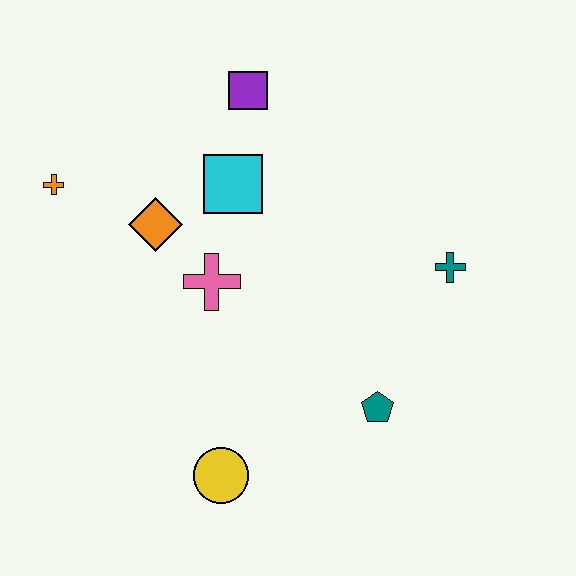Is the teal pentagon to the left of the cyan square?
No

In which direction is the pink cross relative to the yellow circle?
The pink cross is above the yellow circle.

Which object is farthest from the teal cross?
The orange cross is farthest from the teal cross.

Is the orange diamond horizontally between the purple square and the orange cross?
Yes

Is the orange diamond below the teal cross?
No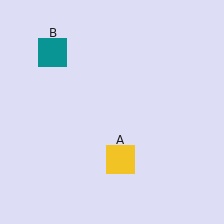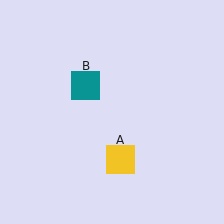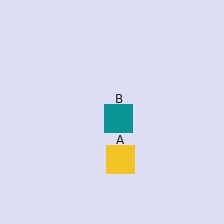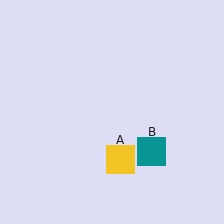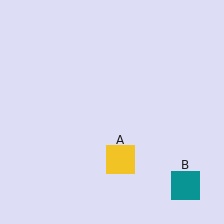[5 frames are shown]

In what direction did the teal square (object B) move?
The teal square (object B) moved down and to the right.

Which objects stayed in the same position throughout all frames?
Yellow square (object A) remained stationary.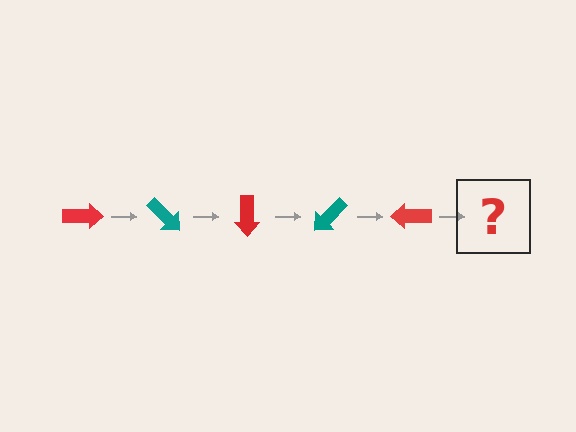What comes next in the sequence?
The next element should be a teal arrow, rotated 225 degrees from the start.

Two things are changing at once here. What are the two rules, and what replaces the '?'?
The two rules are that it rotates 45 degrees each step and the color cycles through red and teal. The '?' should be a teal arrow, rotated 225 degrees from the start.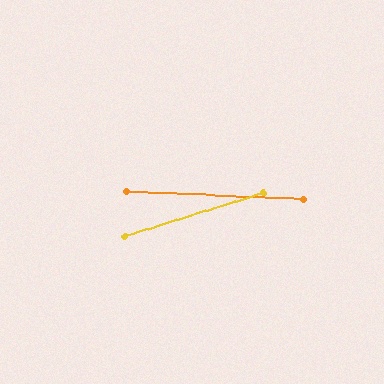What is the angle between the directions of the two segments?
Approximately 20 degrees.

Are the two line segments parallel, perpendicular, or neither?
Neither parallel nor perpendicular — they differ by about 20°.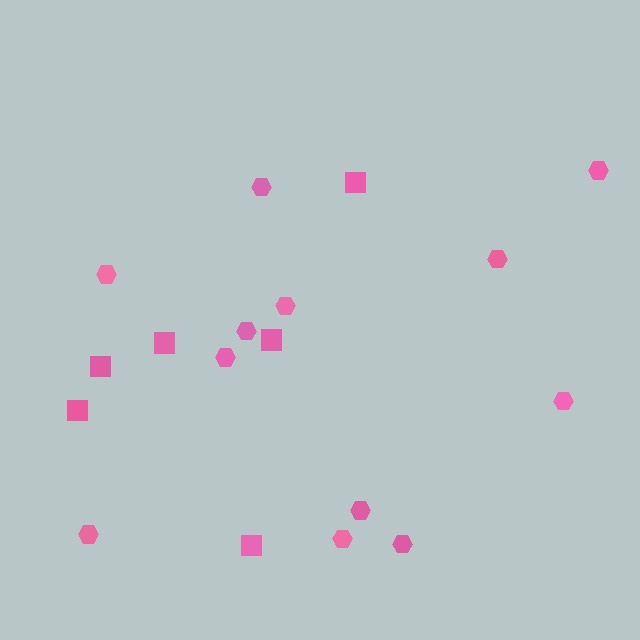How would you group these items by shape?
There are 2 groups: one group of squares (6) and one group of hexagons (12).